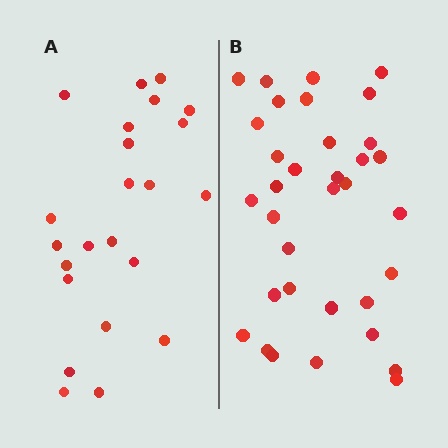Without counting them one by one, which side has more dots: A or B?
Region B (the right region) has more dots.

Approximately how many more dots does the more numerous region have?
Region B has roughly 12 or so more dots than region A.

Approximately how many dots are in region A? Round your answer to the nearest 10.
About 20 dots. (The exact count is 23, which rounds to 20.)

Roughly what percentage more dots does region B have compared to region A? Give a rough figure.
About 50% more.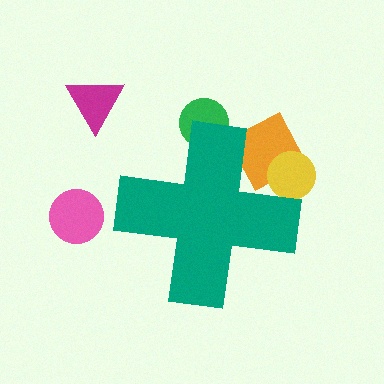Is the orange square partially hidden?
Yes, the orange square is partially hidden behind the teal cross.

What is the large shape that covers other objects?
A teal cross.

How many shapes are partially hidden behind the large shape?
3 shapes are partially hidden.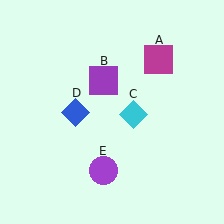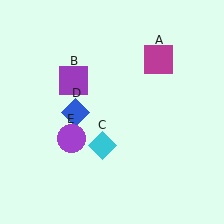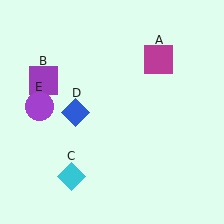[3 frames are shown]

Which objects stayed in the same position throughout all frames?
Magenta square (object A) and blue diamond (object D) remained stationary.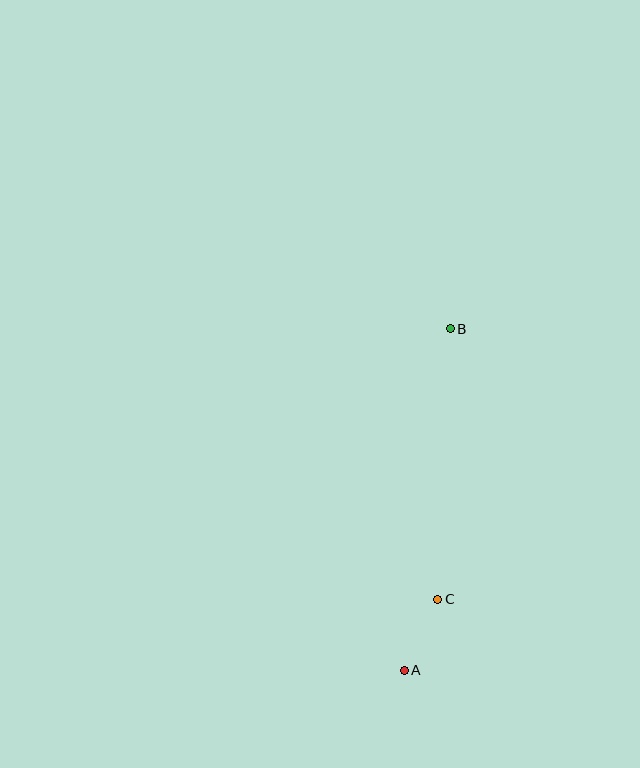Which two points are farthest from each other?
Points A and B are farthest from each other.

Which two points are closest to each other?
Points A and C are closest to each other.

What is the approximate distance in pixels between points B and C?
The distance between B and C is approximately 271 pixels.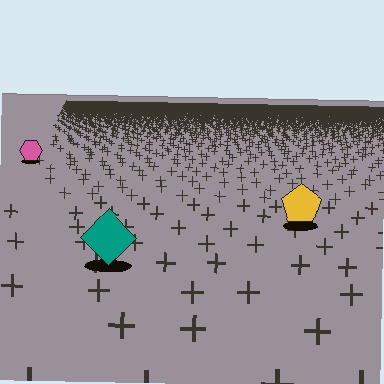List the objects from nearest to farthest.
From nearest to farthest: the teal diamond, the yellow pentagon, the pink hexagon.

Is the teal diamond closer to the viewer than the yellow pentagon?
Yes. The teal diamond is closer — you can tell from the texture gradient: the ground texture is coarser near it.